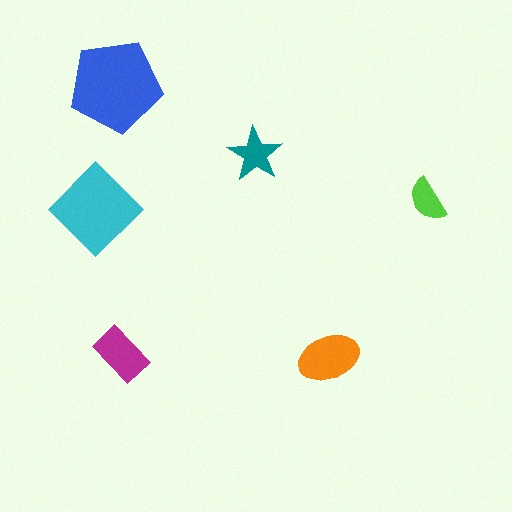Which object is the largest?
The blue pentagon.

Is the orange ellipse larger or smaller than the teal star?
Larger.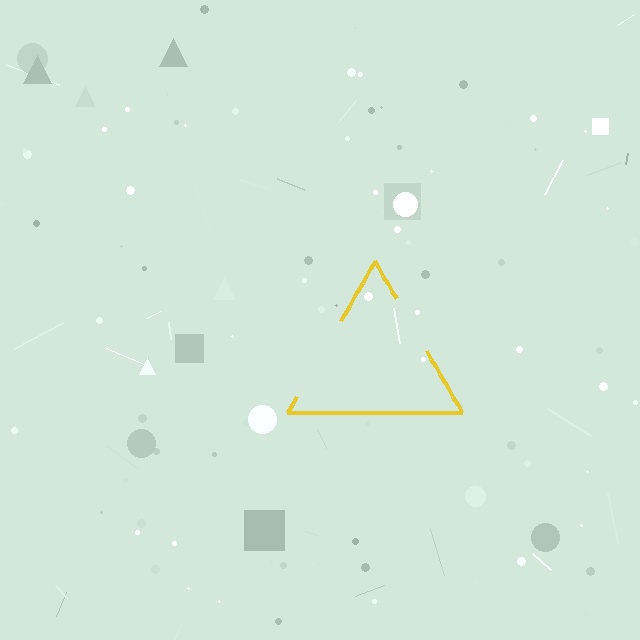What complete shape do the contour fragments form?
The contour fragments form a triangle.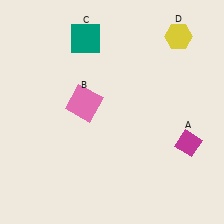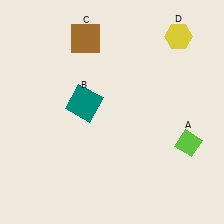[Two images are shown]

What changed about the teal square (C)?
In Image 1, C is teal. In Image 2, it changed to brown.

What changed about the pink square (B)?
In Image 1, B is pink. In Image 2, it changed to teal.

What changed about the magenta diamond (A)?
In Image 1, A is magenta. In Image 2, it changed to lime.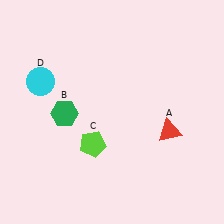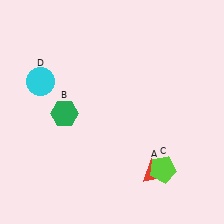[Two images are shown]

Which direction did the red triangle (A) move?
The red triangle (A) moved down.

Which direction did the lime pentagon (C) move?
The lime pentagon (C) moved right.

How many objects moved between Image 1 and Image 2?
2 objects moved between the two images.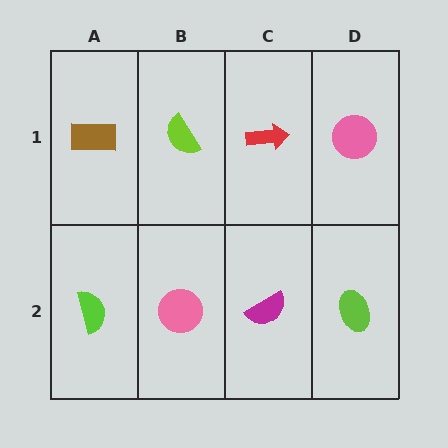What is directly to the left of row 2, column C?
A pink circle.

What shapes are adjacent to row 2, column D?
A pink circle (row 1, column D), a magenta semicircle (row 2, column C).